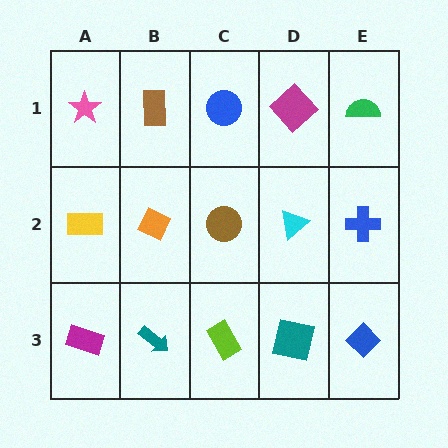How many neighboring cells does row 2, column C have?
4.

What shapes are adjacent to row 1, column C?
A brown circle (row 2, column C), a brown rectangle (row 1, column B), a magenta diamond (row 1, column D).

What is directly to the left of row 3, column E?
A teal square.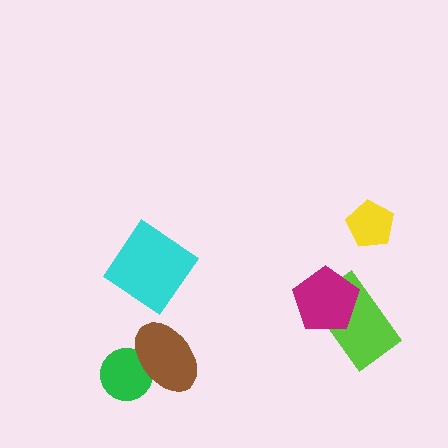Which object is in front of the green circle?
The brown ellipse is in front of the green circle.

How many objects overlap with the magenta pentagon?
1 object overlaps with the magenta pentagon.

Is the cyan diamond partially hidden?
No, no other shape covers it.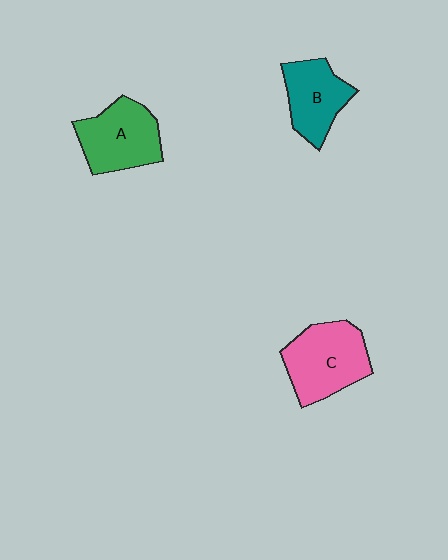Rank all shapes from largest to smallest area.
From largest to smallest: C (pink), A (green), B (teal).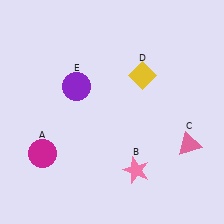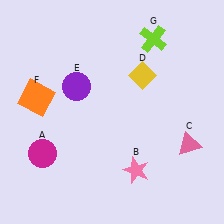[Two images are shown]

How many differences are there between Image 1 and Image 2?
There are 2 differences between the two images.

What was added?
An orange square (F), a lime cross (G) were added in Image 2.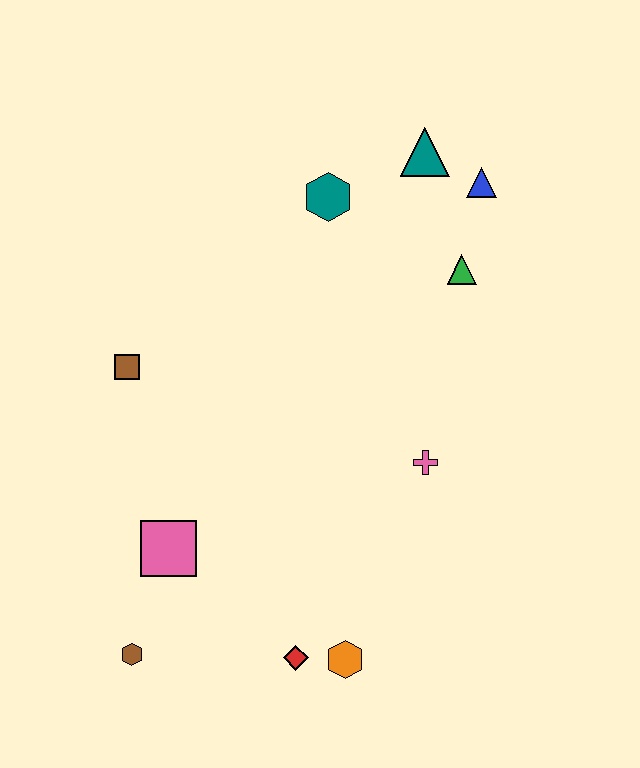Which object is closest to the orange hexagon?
The red diamond is closest to the orange hexagon.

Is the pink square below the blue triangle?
Yes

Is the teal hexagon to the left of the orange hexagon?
Yes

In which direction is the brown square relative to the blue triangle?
The brown square is to the left of the blue triangle.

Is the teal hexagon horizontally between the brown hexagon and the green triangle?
Yes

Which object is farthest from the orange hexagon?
The teal triangle is farthest from the orange hexagon.